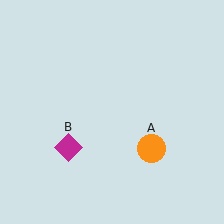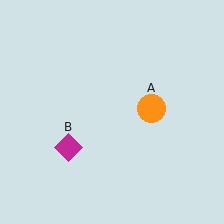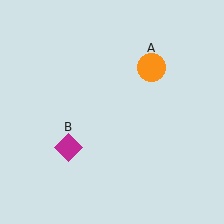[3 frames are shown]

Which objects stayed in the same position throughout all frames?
Magenta diamond (object B) remained stationary.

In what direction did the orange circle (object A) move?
The orange circle (object A) moved up.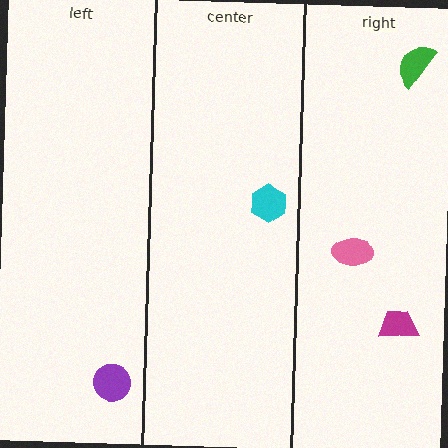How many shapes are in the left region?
1.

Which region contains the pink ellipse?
The right region.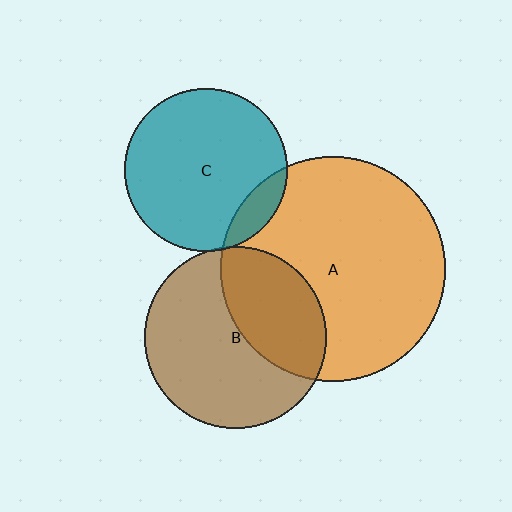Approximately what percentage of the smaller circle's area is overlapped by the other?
Approximately 35%.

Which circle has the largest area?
Circle A (orange).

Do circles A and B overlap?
Yes.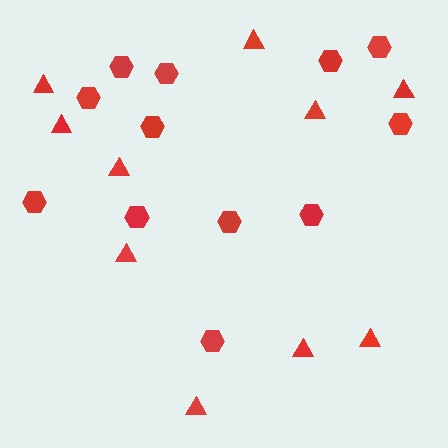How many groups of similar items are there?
There are 2 groups: one group of triangles (10) and one group of hexagons (12).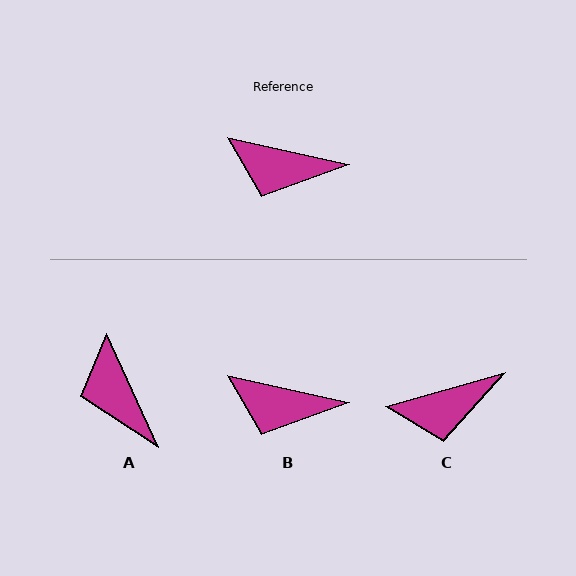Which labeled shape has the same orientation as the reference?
B.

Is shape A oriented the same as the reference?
No, it is off by about 53 degrees.